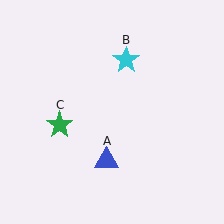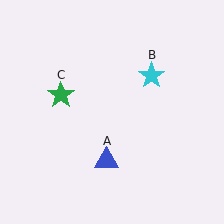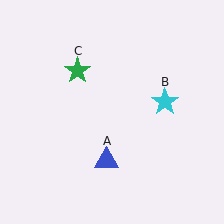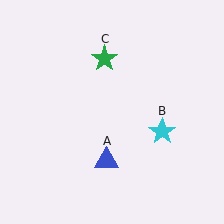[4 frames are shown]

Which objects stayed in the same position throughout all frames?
Blue triangle (object A) remained stationary.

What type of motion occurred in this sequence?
The cyan star (object B), green star (object C) rotated clockwise around the center of the scene.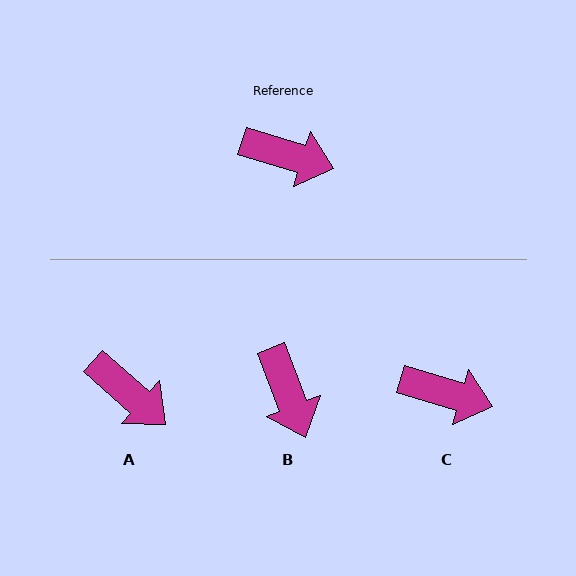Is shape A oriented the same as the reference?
No, it is off by about 25 degrees.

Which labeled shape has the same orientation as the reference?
C.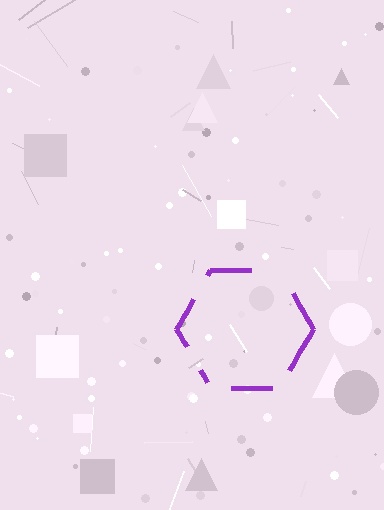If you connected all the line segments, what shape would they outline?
They would outline a hexagon.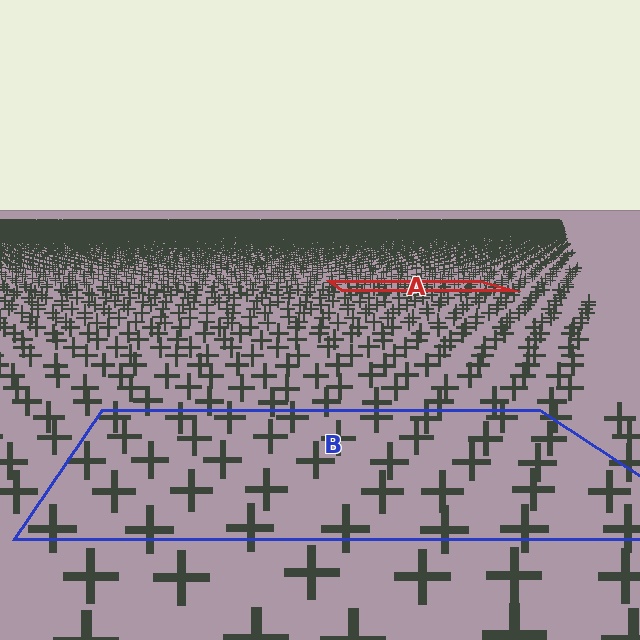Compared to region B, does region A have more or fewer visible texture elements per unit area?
Region A has more texture elements per unit area — they are packed more densely because it is farther away.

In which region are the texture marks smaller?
The texture marks are smaller in region A, because it is farther away.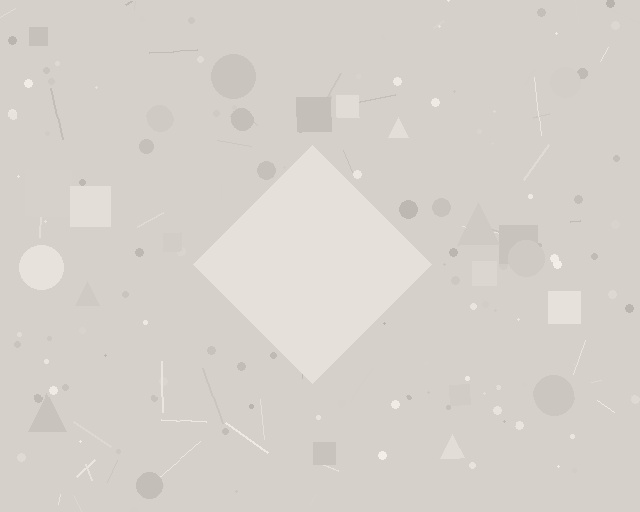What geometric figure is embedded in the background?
A diamond is embedded in the background.